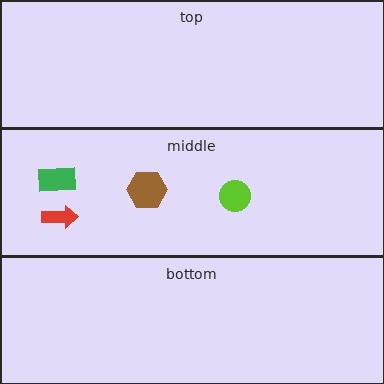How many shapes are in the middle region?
4.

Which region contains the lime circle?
The middle region.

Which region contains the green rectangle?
The middle region.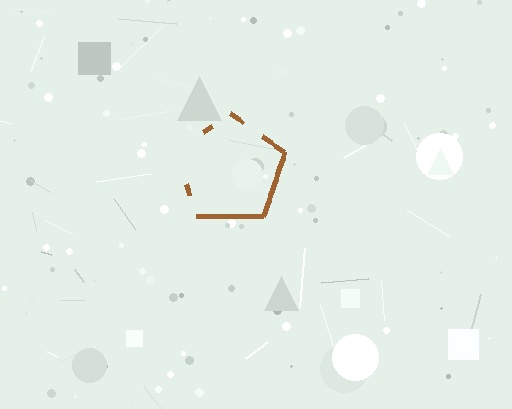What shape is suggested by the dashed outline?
The dashed outline suggests a pentagon.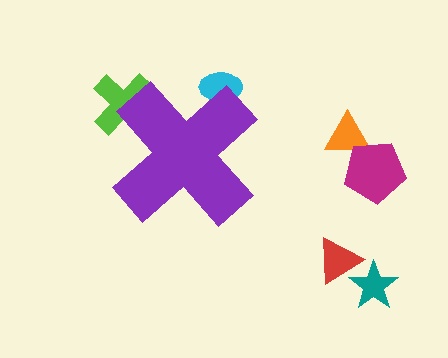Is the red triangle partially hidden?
No, the red triangle is fully visible.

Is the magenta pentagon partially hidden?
No, the magenta pentagon is fully visible.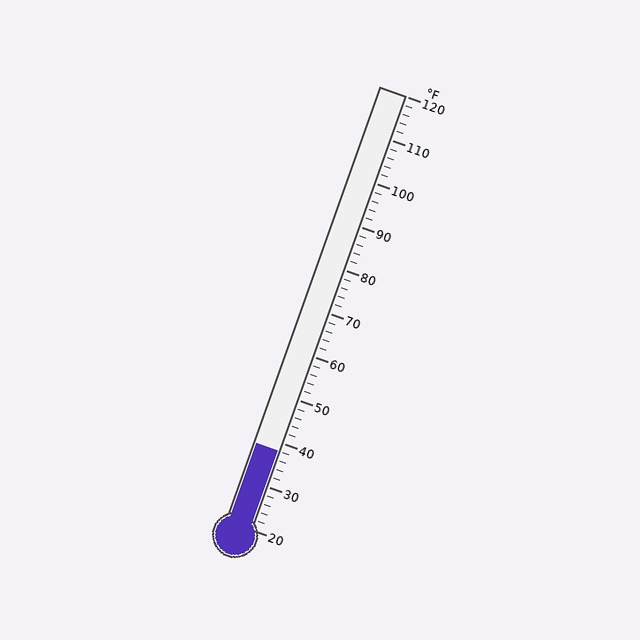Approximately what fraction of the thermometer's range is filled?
The thermometer is filled to approximately 20% of its range.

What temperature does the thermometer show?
The thermometer shows approximately 38°F.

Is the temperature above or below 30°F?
The temperature is above 30°F.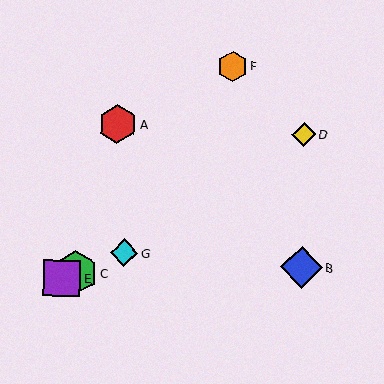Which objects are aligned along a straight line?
Objects C, E, G are aligned along a straight line.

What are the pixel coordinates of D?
Object D is at (304, 135).